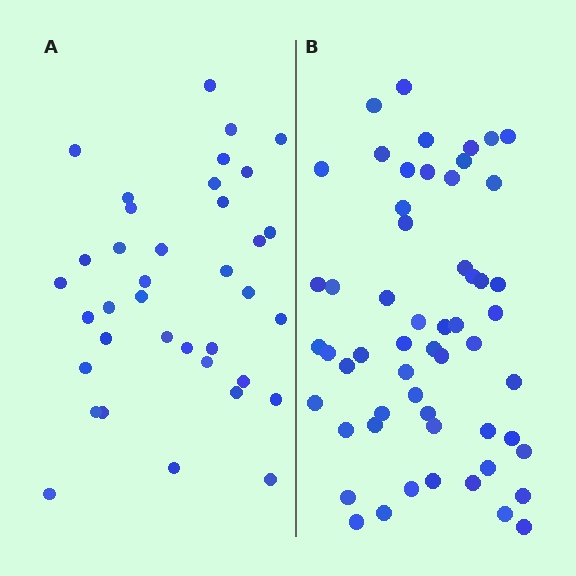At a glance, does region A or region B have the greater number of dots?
Region B (the right region) has more dots.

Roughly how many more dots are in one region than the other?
Region B has approximately 20 more dots than region A.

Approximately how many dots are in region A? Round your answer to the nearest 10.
About 40 dots. (The exact count is 37, which rounds to 40.)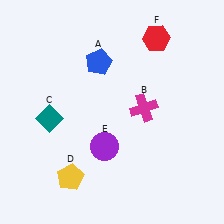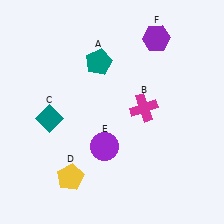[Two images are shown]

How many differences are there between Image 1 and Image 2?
There are 2 differences between the two images.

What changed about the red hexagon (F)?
In Image 1, F is red. In Image 2, it changed to purple.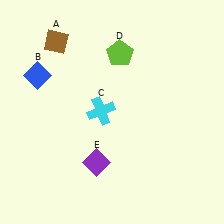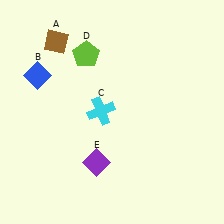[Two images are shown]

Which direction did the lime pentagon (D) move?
The lime pentagon (D) moved left.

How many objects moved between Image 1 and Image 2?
1 object moved between the two images.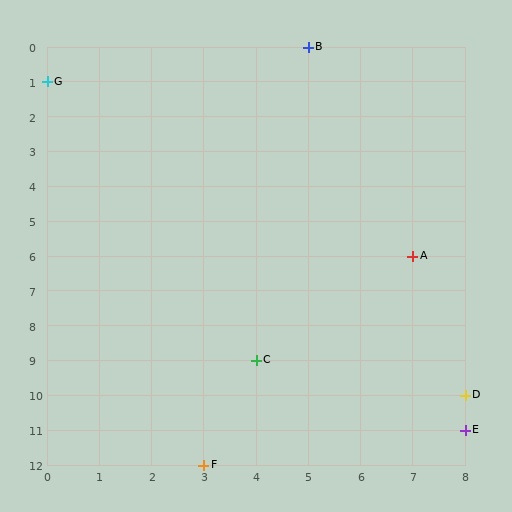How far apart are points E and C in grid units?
Points E and C are 4 columns and 2 rows apart (about 4.5 grid units diagonally).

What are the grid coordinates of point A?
Point A is at grid coordinates (7, 6).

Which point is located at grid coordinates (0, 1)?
Point G is at (0, 1).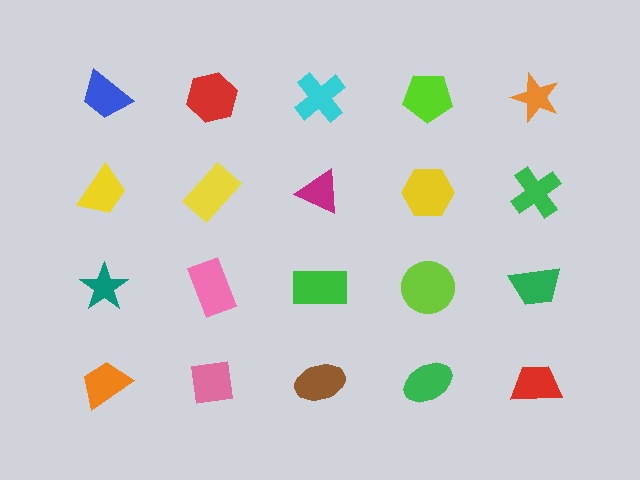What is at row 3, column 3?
A green rectangle.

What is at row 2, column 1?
A yellow trapezoid.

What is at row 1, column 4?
A lime pentagon.